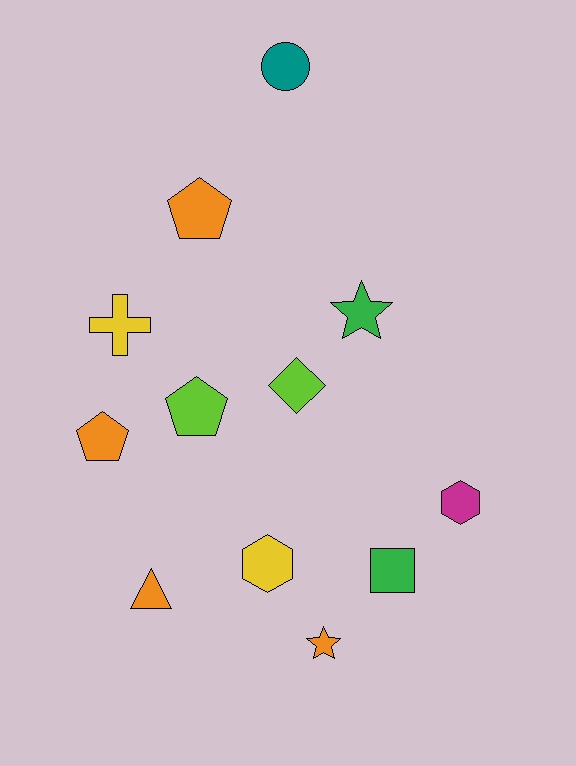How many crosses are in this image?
There is 1 cross.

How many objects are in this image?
There are 12 objects.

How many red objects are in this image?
There are no red objects.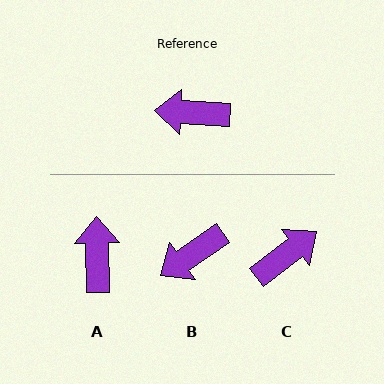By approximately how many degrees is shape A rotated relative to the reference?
Approximately 85 degrees clockwise.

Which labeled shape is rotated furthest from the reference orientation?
C, about 139 degrees away.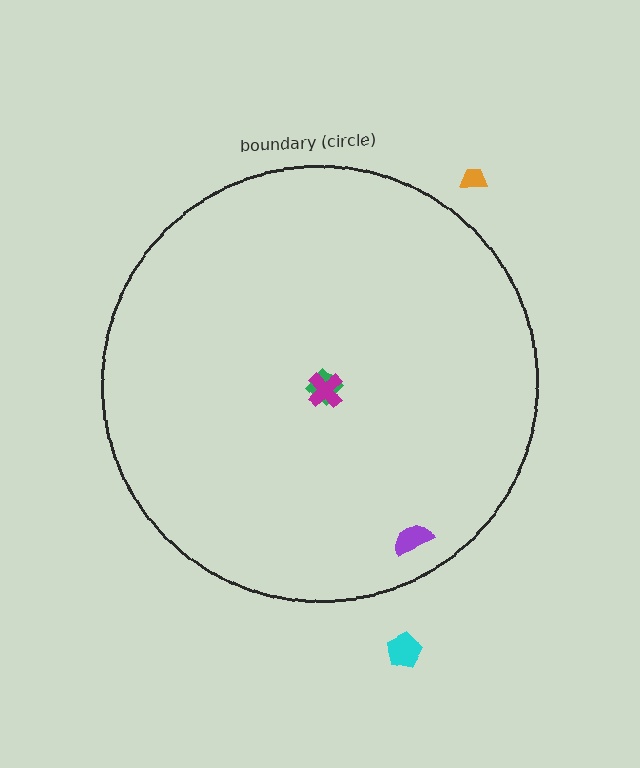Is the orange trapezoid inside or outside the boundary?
Outside.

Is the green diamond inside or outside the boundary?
Inside.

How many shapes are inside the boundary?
3 inside, 2 outside.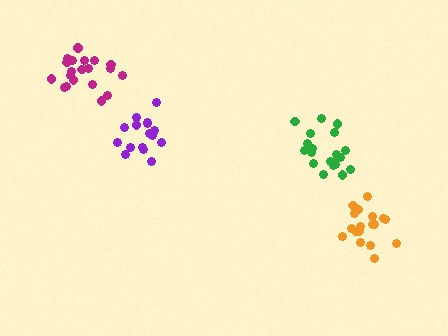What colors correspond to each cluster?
The clusters are colored: orange, magenta, purple, green.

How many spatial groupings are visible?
There are 4 spatial groupings.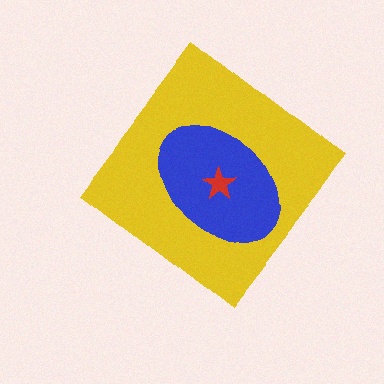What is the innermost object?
The red star.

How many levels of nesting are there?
3.